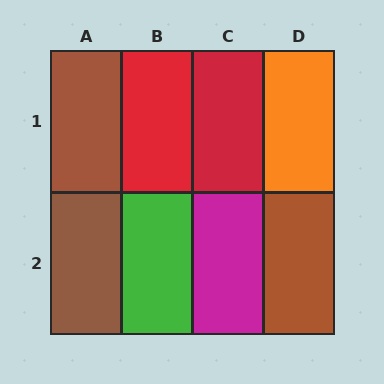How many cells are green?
1 cell is green.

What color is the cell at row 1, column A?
Brown.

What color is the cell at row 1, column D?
Orange.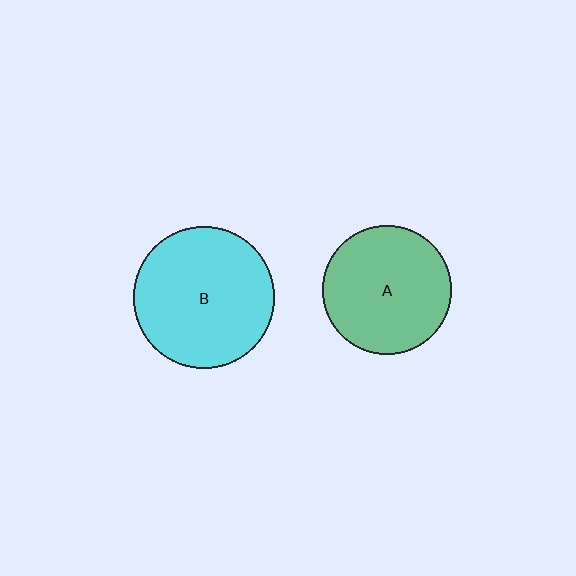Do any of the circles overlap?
No, none of the circles overlap.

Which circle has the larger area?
Circle B (cyan).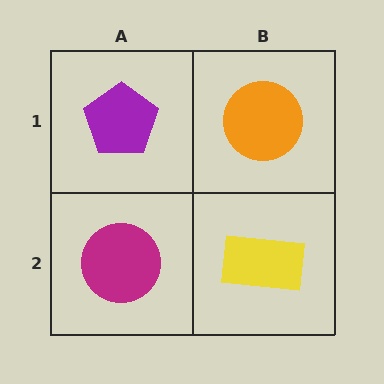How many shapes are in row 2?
2 shapes.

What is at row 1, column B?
An orange circle.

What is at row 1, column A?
A purple pentagon.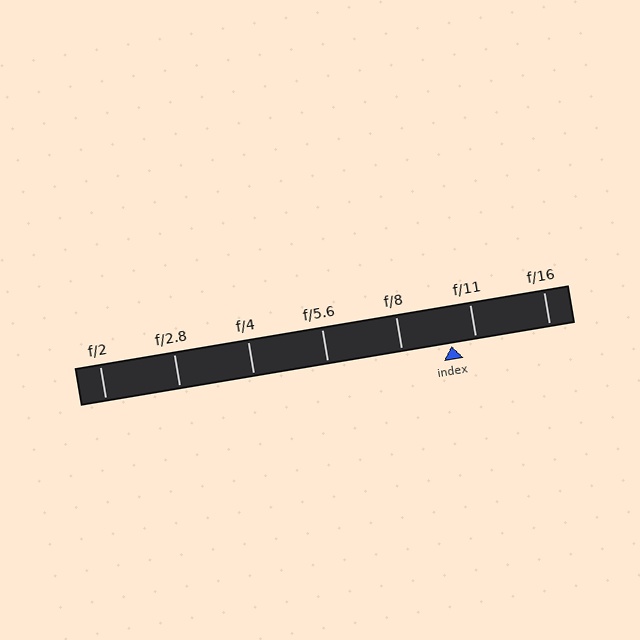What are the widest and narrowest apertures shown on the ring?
The widest aperture shown is f/2 and the narrowest is f/16.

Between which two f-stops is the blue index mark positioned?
The index mark is between f/8 and f/11.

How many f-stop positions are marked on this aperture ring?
There are 7 f-stop positions marked.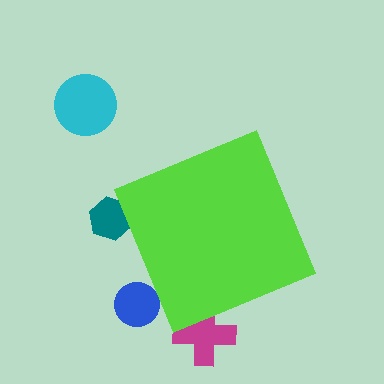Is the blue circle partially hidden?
Yes, the blue circle is partially hidden behind the lime diamond.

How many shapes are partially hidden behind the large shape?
3 shapes are partially hidden.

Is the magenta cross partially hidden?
Yes, the magenta cross is partially hidden behind the lime diamond.